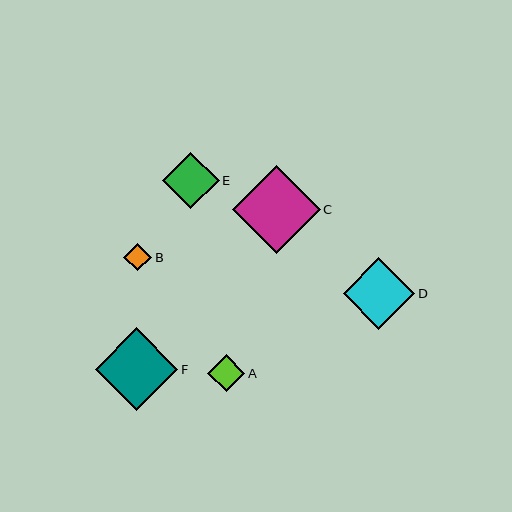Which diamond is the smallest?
Diamond B is the smallest with a size of approximately 28 pixels.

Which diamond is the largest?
Diamond C is the largest with a size of approximately 88 pixels.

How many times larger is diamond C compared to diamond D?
Diamond C is approximately 1.2 times the size of diamond D.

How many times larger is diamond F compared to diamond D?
Diamond F is approximately 1.1 times the size of diamond D.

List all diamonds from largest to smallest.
From largest to smallest: C, F, D, E, A, B.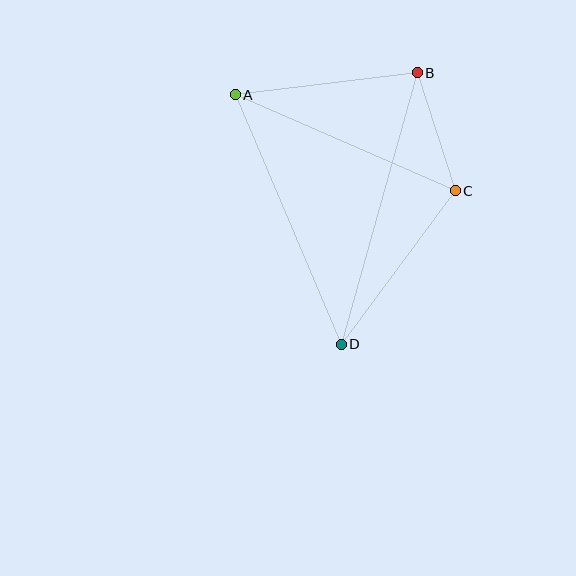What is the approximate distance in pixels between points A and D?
The distance between A and D is approximately 271 pixels.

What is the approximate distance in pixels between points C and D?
The distance between C and D is approximately 191 pixels.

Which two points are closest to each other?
Points B and C are closest to each other.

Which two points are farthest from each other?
Points B and D are farthest from each other.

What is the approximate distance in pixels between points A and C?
The distance between A and C is approximately 240 pixels.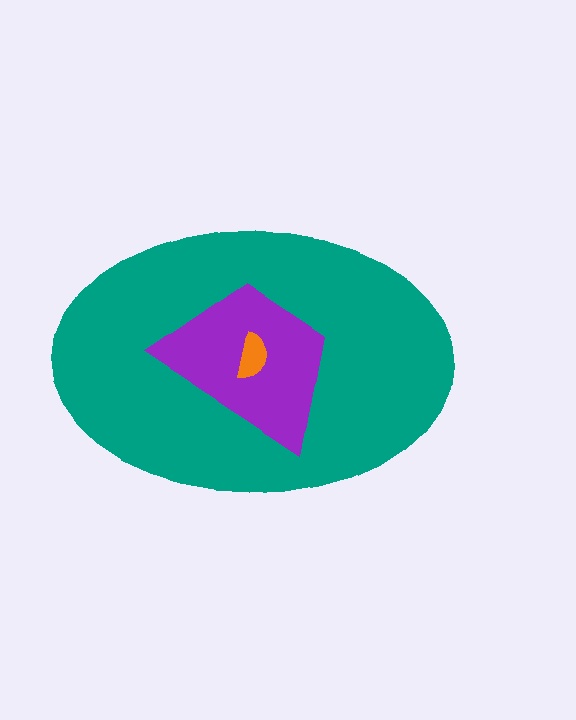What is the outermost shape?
The teal ellipse.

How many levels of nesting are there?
3.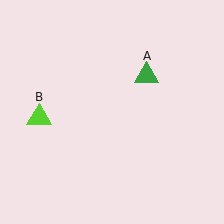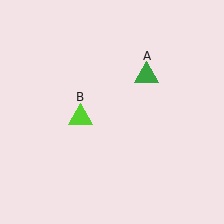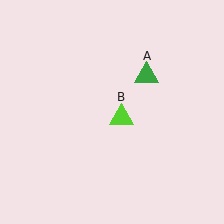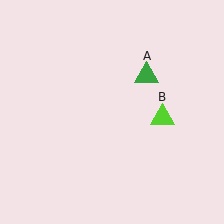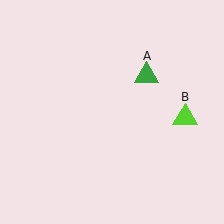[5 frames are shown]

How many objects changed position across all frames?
1 object changed position: lime triangle (object B).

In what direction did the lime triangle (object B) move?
The lime triangle (object B) moved right.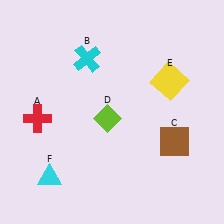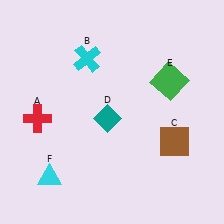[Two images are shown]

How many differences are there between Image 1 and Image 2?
There are 2 differences between the two images.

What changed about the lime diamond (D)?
In Image 1, D is lime. In Image 2, it changed to teal.